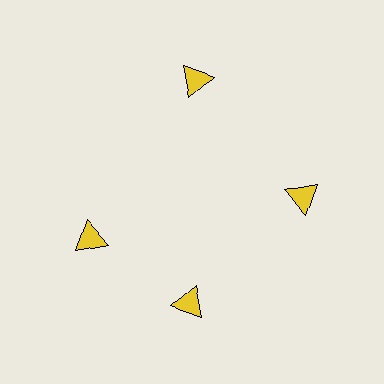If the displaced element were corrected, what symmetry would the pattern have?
It would have 4-fold rotational symmetry — the pattern would map onto itself every 90 degrees.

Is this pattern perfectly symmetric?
No. The 4 yellow triangles are arranged in a ring, but one element near the 9 o'clock position is rotated out of alignment along the ring, breaking the 4-fold rotational symmetry.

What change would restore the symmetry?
The symmetry would be restored by rotating it back into even spacing with its neighbors so that all 4 triangles sit at equal angles and equal distance from the center.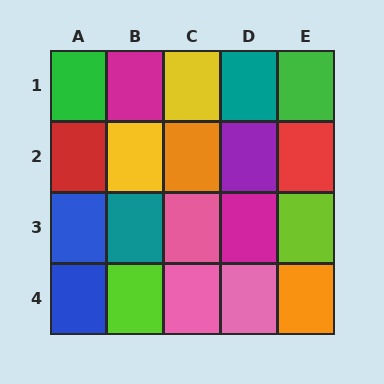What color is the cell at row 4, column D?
Pink.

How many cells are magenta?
2 cells are magenta.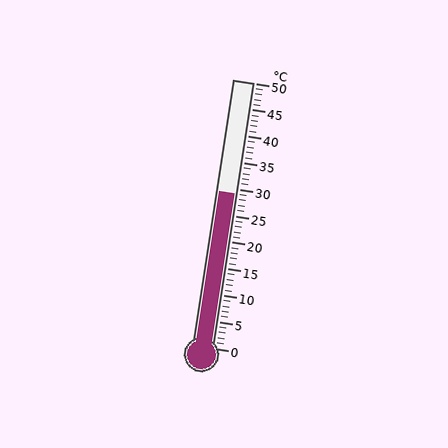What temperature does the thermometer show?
The thermometer shows approximately 29°C.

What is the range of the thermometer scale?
The thermometer scale ranges from 0°C to 50°C.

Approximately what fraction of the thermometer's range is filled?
The thermometer is filled to approximately 60% of its range.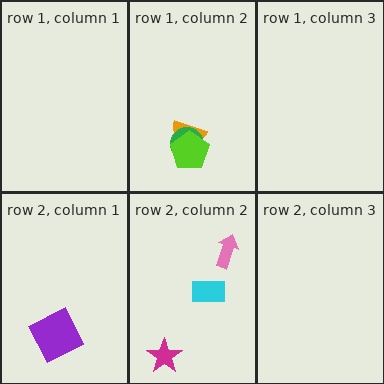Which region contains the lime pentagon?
The row 1, column 2 region.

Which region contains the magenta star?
The row 2, column 2 region.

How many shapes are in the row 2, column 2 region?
3.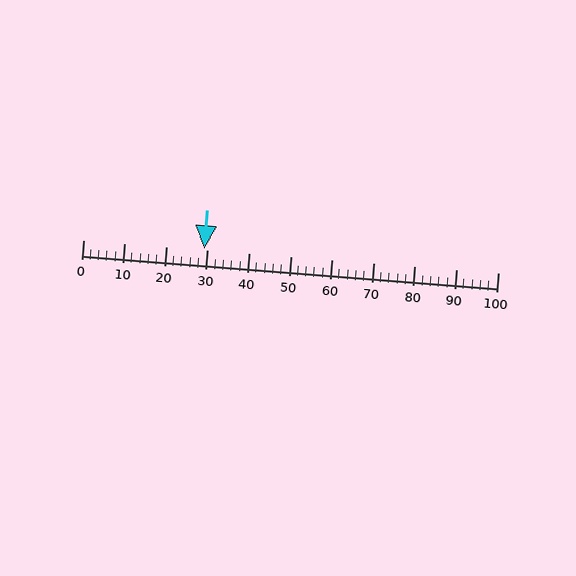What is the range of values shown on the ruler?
The ruler shows values from 0 to 100.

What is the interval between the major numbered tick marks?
The major tick marks are spaced 10 units apart.